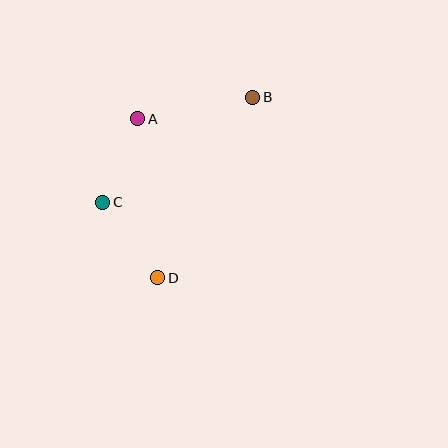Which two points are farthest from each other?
Points B and D are farthest from each other.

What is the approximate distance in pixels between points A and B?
The distance between A and B is approximately 117 pixels.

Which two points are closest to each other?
Points A and C are closest to each other.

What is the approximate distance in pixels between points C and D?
The distance between C and D is approximately 93 pixels.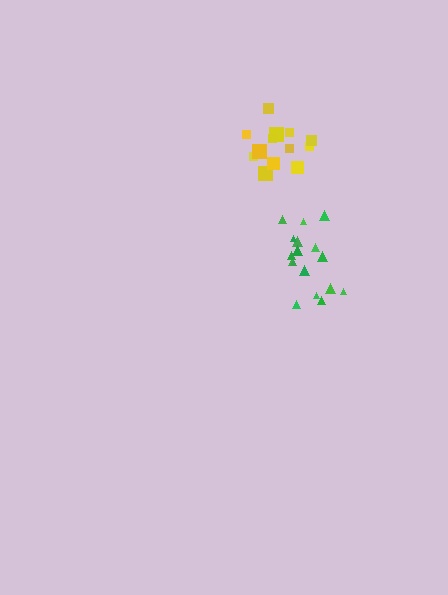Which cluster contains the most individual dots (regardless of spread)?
Green (17).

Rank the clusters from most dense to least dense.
green, yellow.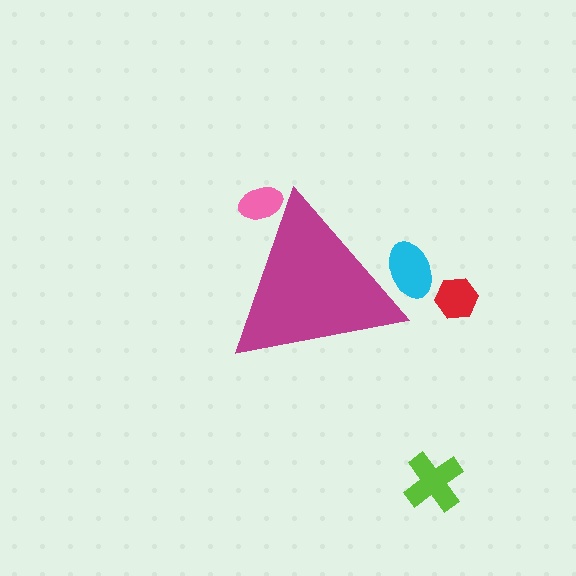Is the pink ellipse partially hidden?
Yes, the pink ellipse is partially hidden behind the magenta triangle.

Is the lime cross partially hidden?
No, the lime cross is fully visible.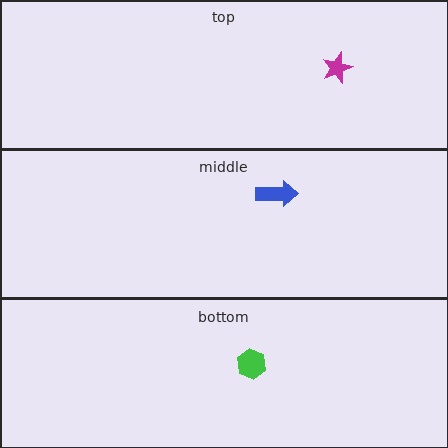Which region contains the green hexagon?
The bottom region.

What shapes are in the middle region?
The blue arrow.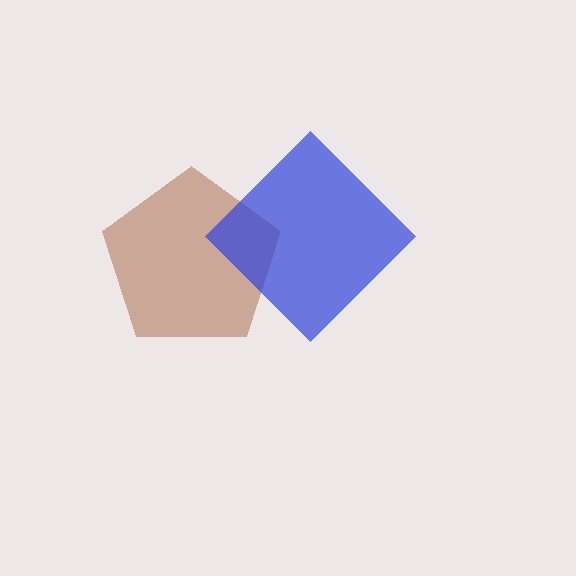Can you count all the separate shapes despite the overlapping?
Yes, there are 2 separate shapes.